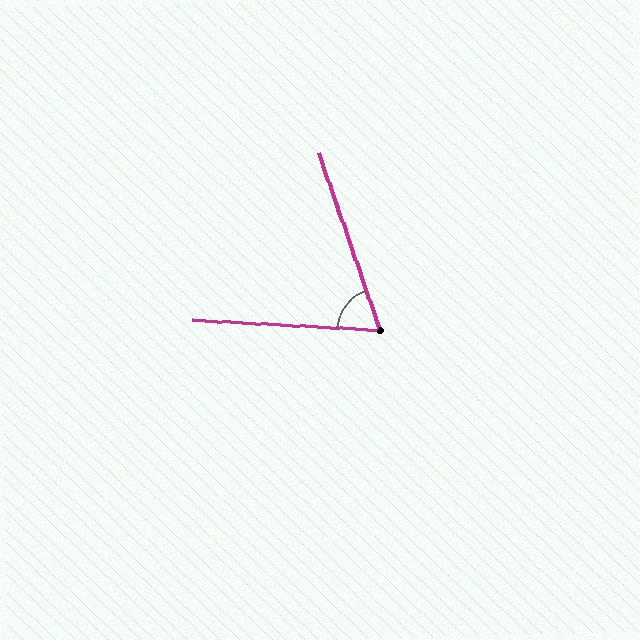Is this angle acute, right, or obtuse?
It is acute.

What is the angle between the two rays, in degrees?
Approximately 68 degrees.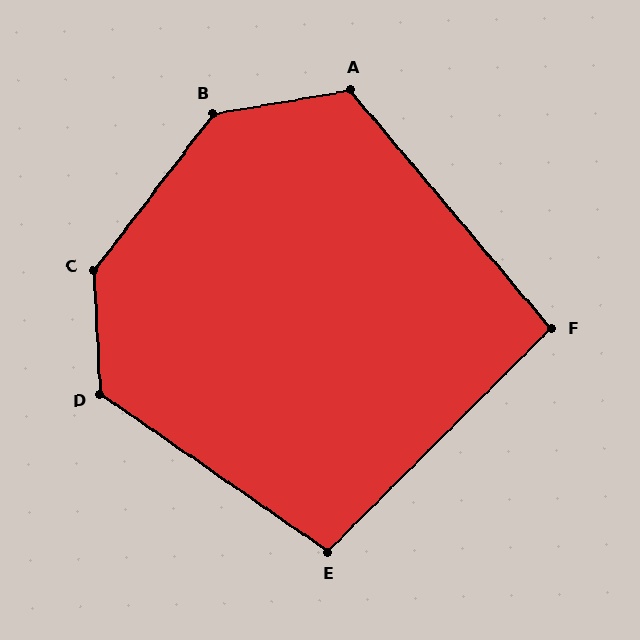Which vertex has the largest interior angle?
C, at approximately 139 degrees.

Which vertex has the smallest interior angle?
F, at approximately 95 degrees.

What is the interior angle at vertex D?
Approximately 128 degrees (obtuse).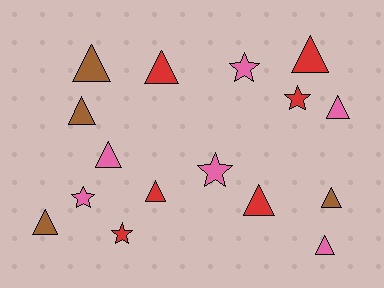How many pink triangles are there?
There are 3 pink triangles.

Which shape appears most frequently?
Triangle, with 11 objects.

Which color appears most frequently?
Pink, with 6 objects.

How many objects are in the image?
There are 16 objects.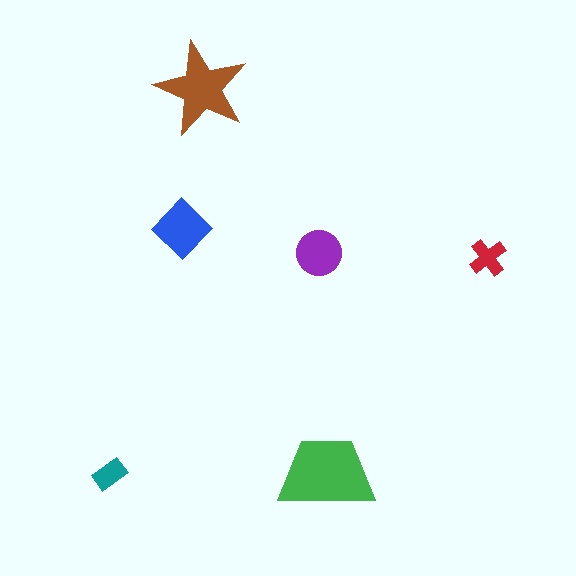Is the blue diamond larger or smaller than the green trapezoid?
Smaller.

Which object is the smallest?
The teal rectangle.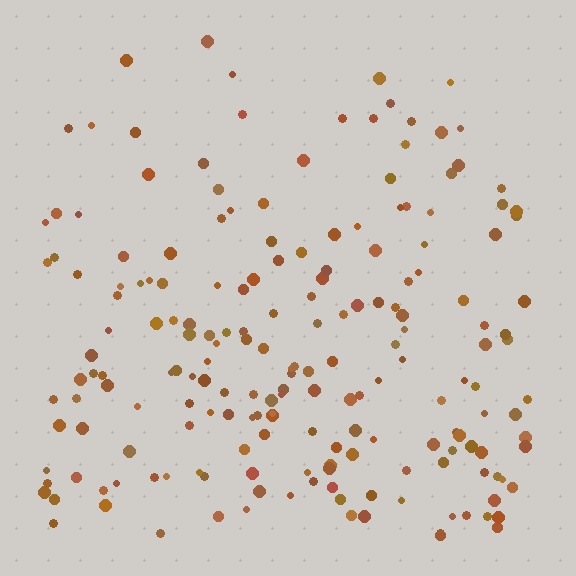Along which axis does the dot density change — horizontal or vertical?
Vertical.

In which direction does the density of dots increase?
From top to bottom, with the bottom side densest.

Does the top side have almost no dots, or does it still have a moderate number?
Still a moderate number, just noticeably fewer than the bottom.